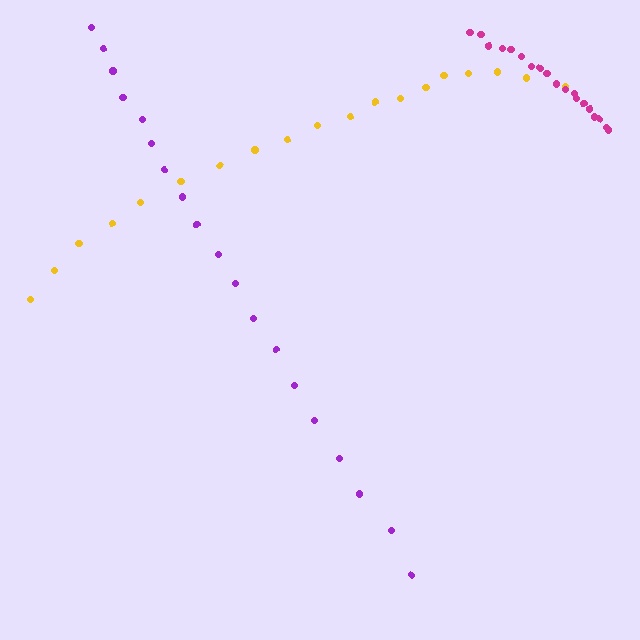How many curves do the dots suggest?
There are 3 distinct paths.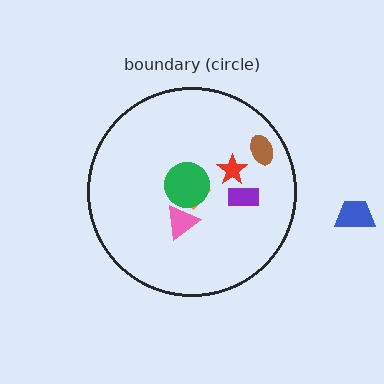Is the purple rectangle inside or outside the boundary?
Inside.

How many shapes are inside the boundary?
6 inside, 1 outside.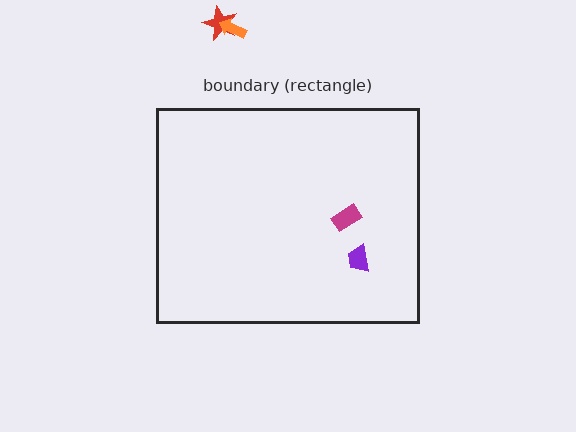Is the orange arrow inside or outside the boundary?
Outside.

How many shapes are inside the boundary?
2 inside, 2 outside.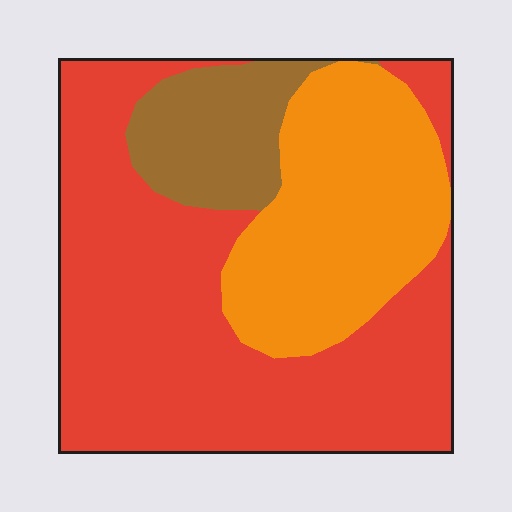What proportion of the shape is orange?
Orange covers around 30% of the shape.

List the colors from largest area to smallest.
From largest to smallest: red, orange, brown.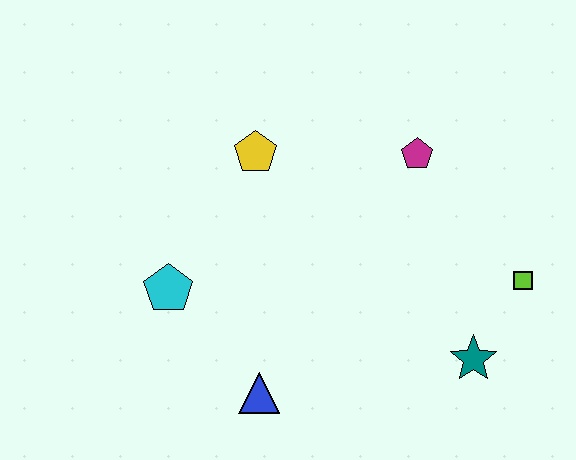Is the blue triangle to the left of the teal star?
Yes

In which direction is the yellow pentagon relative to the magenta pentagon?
The yellow pentagon is to the left of the magenta pentagon.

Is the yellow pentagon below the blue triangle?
No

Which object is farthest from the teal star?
The cyan pentagon is farthest from the teal star.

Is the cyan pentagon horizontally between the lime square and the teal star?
No